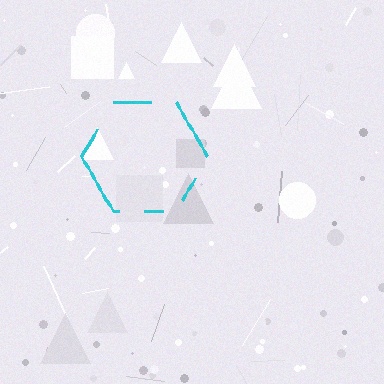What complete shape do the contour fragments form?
The contour fragments form a hexagon.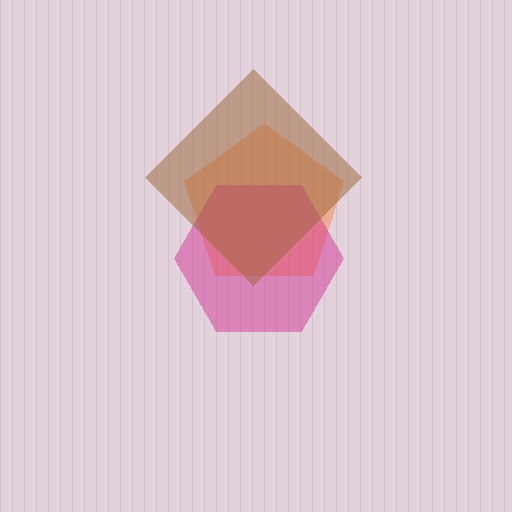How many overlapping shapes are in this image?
There are 3 overlapping shapes in the image.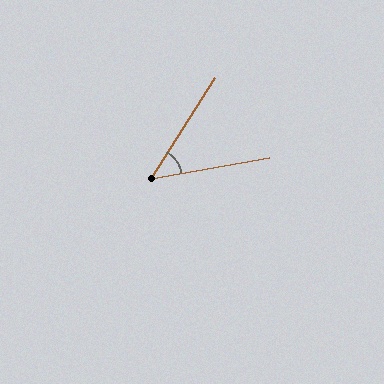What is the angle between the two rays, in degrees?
Approximately 48 degrees.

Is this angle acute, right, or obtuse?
It is acute.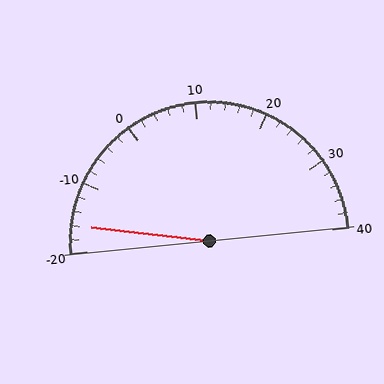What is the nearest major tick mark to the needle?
The nearest major tick mark is -20.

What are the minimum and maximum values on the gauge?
The gauge ranges from -20 to 40.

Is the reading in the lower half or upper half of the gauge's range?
The reading is in the lower half of the range (-20 to 40).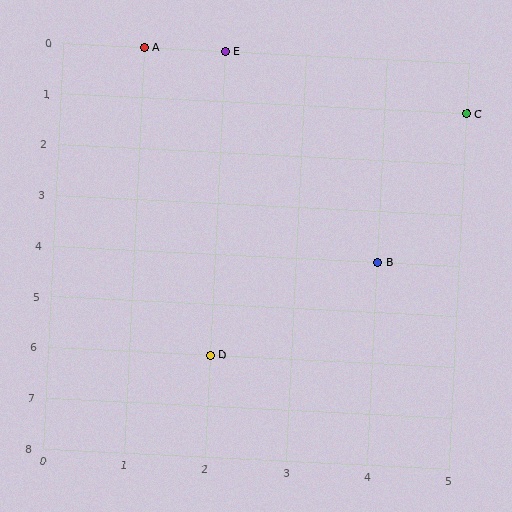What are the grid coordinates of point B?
Point B is at grid coordinates (4, 4).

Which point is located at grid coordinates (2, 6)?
Point D is at (2, 6).